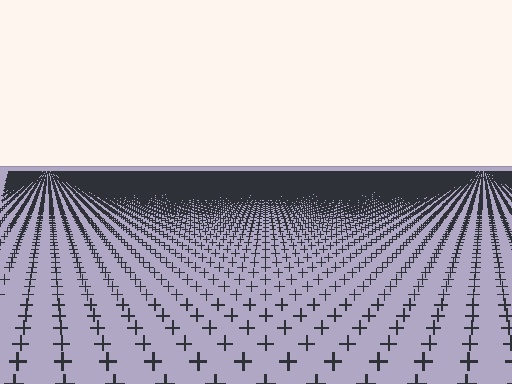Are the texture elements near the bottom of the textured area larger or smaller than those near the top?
Larger. Near the bottom, elements are closer to the viewer and appear at a bigger on-screen size.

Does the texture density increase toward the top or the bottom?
Density increases toward the top.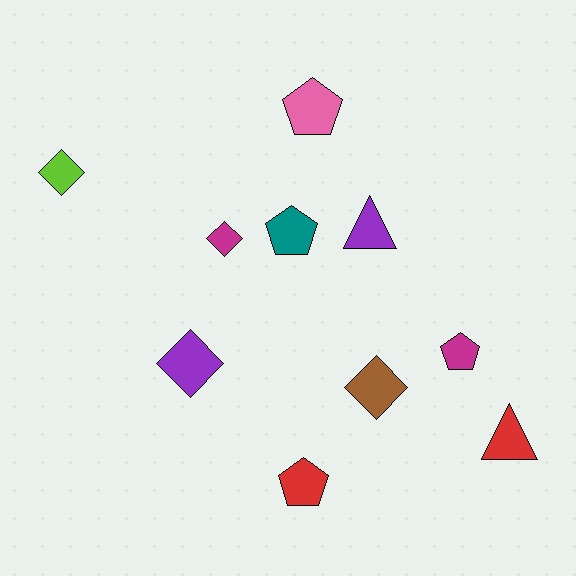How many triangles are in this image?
There are 2 triangles.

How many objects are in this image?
There are 10 objects.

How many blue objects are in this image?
There are no blue objects.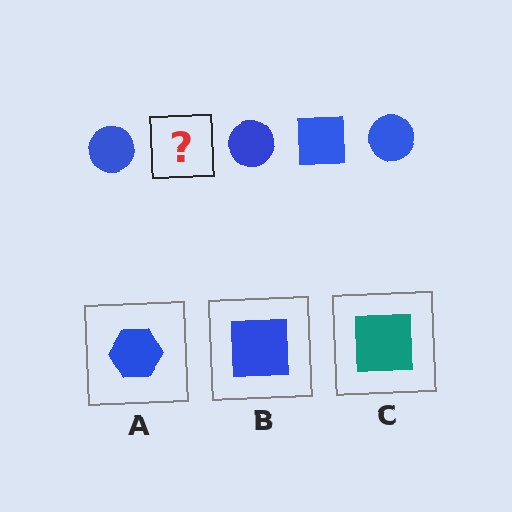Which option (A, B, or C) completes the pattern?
B.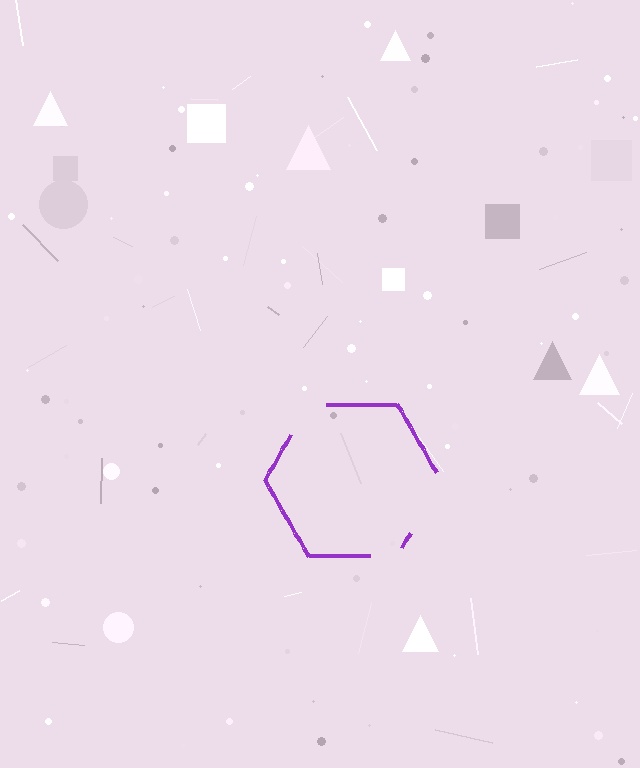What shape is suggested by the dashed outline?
The dashed outline suggests a hexagon.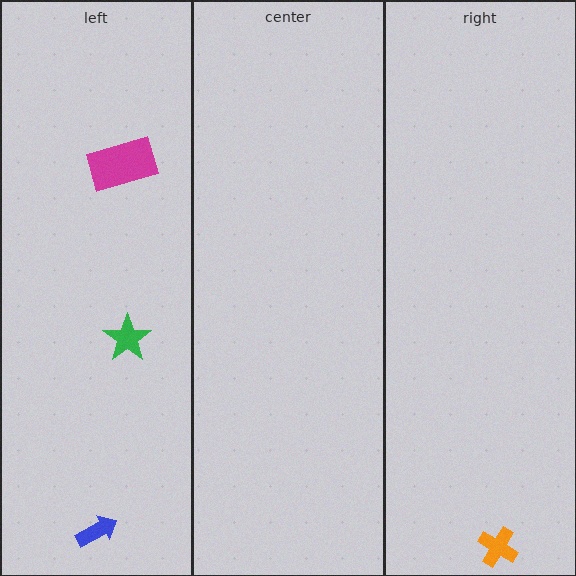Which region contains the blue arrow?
The left region.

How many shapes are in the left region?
3.